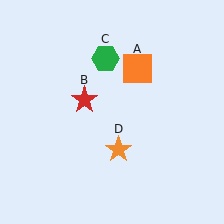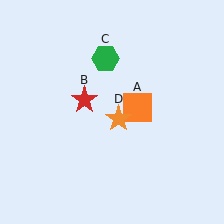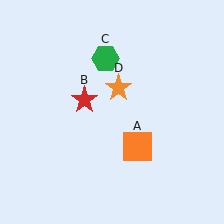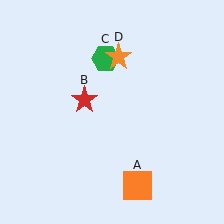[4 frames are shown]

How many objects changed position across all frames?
2 objects changed position: orange square (object A), orange star (object D).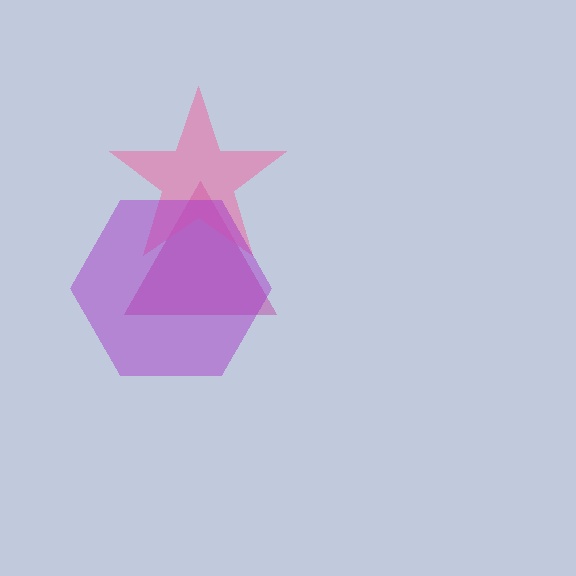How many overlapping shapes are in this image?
There are 3 overlapping shapes in the image.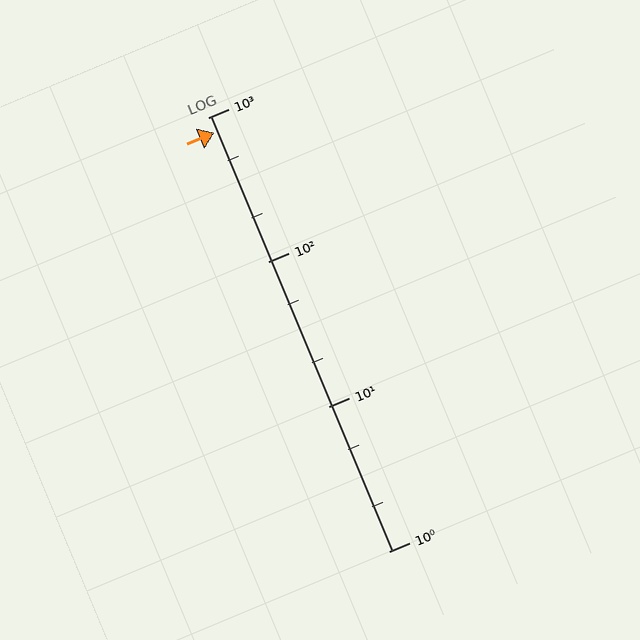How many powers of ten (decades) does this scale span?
The scale spans 3 decades, from 1 to 1000.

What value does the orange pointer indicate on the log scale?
The pointer indicates approximately 780.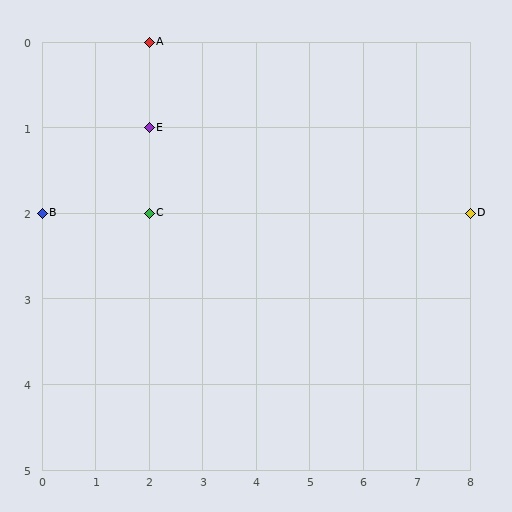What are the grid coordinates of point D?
Point D is at grid coordinates (8, 2).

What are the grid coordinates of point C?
Point C is at grid coordinates (2, 2).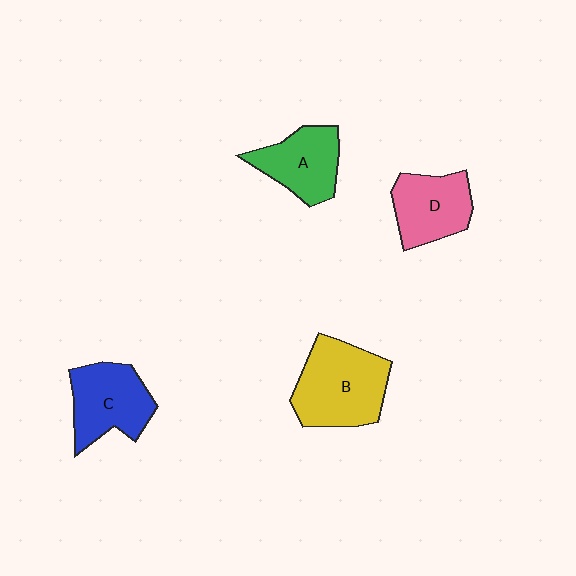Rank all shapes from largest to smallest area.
From largest to smallest: B (yellow), C (blue), D (pink), A (green).